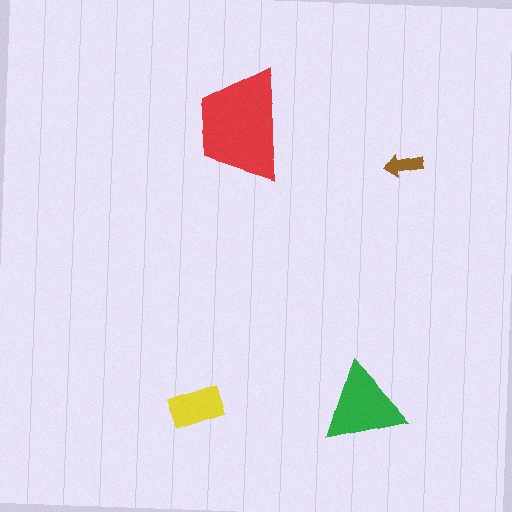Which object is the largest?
The red trapezoid.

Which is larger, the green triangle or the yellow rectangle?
The green triangle.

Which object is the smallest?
The brown arrow.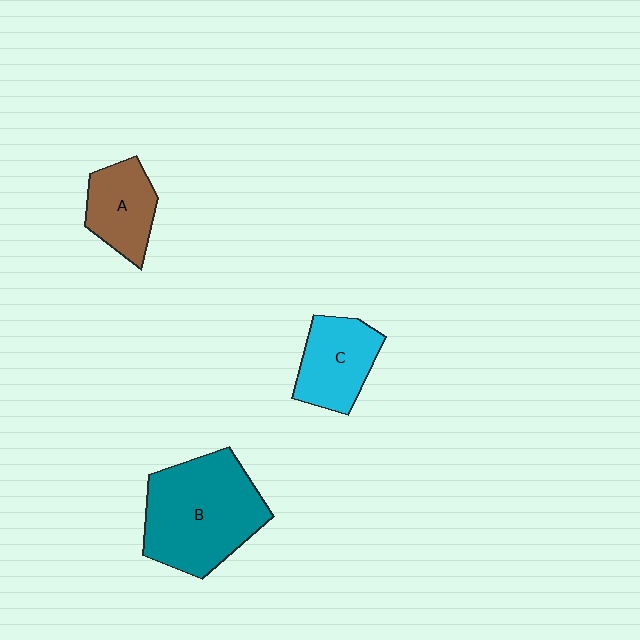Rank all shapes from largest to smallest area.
From largest to smallest: B (teal), C (cyan), A (brown).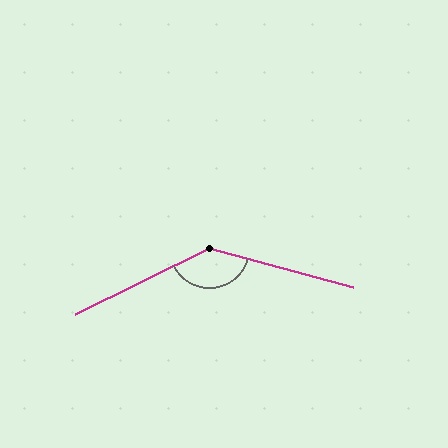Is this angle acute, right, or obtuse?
It is obtuse.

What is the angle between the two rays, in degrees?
Approximately 139 degrees.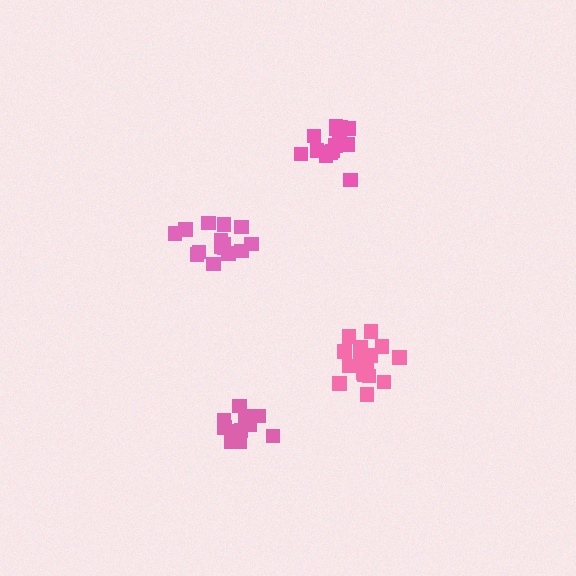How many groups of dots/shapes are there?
There are 4 groups.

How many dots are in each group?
Group 1: 11 dots, Group 2: 14 dots, Group 3: 15 dots, Group 4: 17 dots (57 total).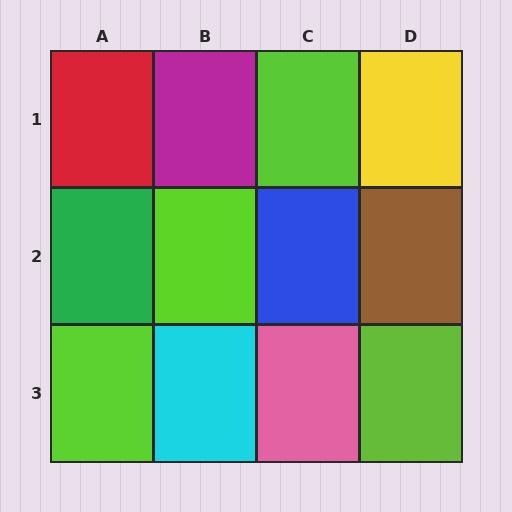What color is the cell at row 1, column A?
Red.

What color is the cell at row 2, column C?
Blue.